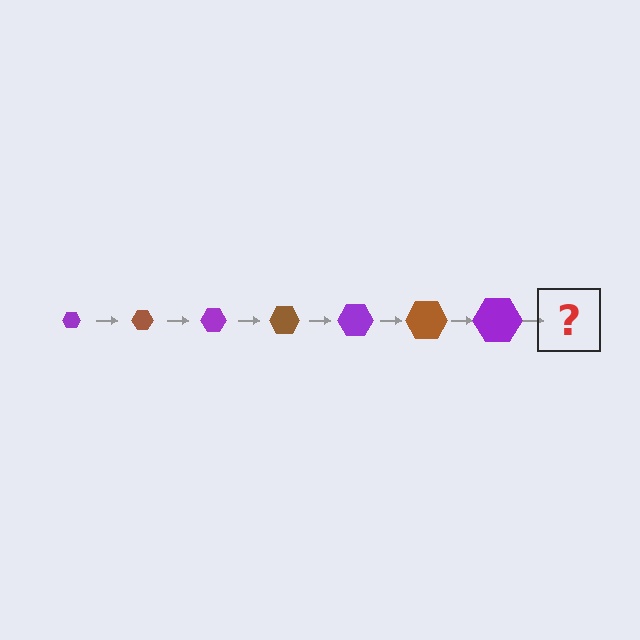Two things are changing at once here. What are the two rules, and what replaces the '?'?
The two rules are that the hexagon grows larger each step and the color cycles through purple and brown. The '?' should be a brown hexagon, larger than the previous one.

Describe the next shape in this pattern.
It should be a brown hexagon, larger than the previous one.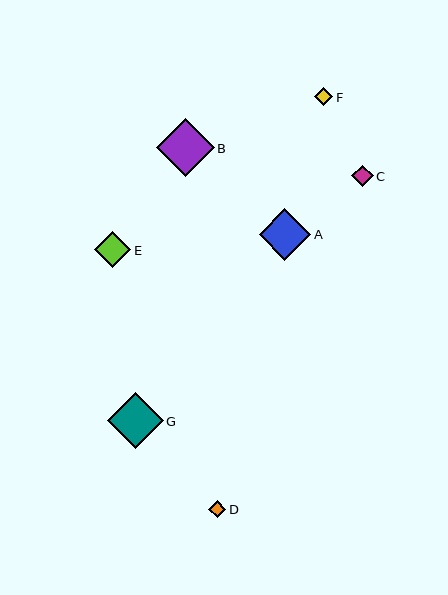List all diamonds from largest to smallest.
From largest to smallest: B, G, A, E, C, F, D.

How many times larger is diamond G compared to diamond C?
Diamond G is approximately 2.6 times the size of diamond C.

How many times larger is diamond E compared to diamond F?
Diamond E is approximately 2.0 times the size of diamond F.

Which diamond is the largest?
Diamond B is the largest with a size of approximately 58 pixels.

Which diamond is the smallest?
Diamond D is the smallest with a size of approximately 18 pixels.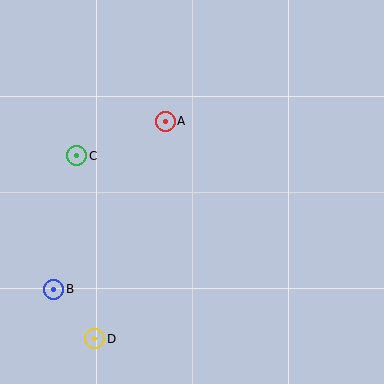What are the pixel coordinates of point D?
Point D is at (95, 339).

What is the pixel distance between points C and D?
The distance between C and D is 184 pixels.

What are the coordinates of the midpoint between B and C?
The midpoint between B and C is at (65, 222).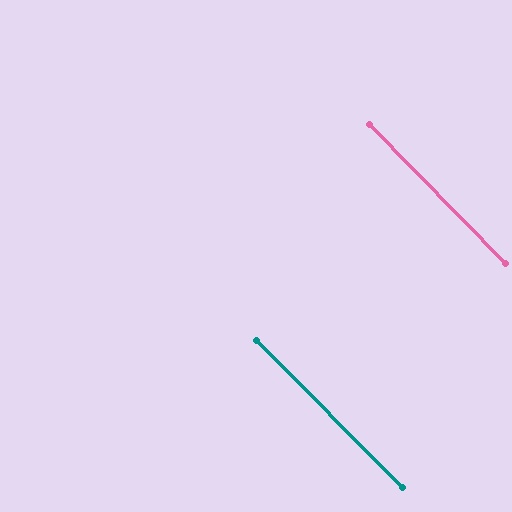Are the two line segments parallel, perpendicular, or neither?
Parallel — their directions differ by only 0.2°.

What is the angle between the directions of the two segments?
Approximately 0 degrees.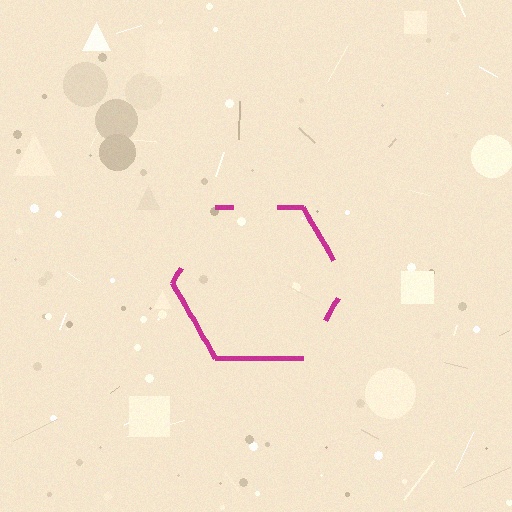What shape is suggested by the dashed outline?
The dashed outline suggests a hexagon.